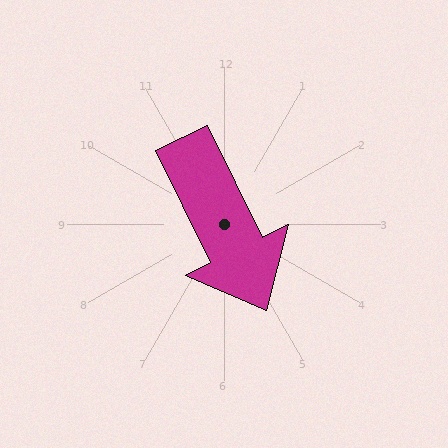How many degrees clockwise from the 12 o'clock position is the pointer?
Approximately 154 degrees.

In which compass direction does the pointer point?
Southeast.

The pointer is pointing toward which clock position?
Roughly 5 o'clock.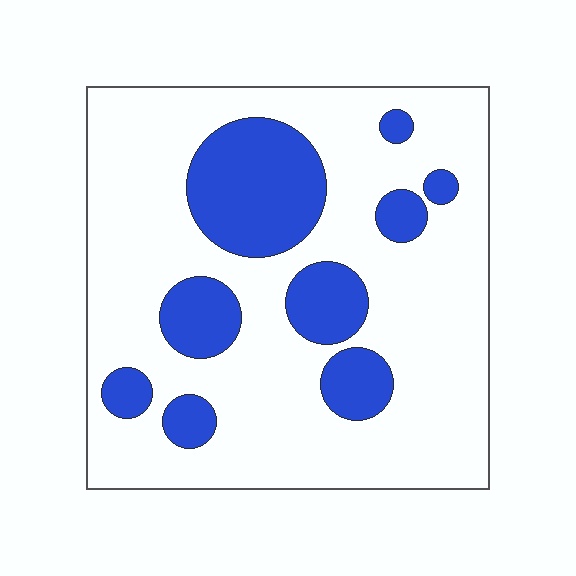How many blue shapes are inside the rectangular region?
9.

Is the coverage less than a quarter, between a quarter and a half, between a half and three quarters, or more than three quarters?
Less than a quarter.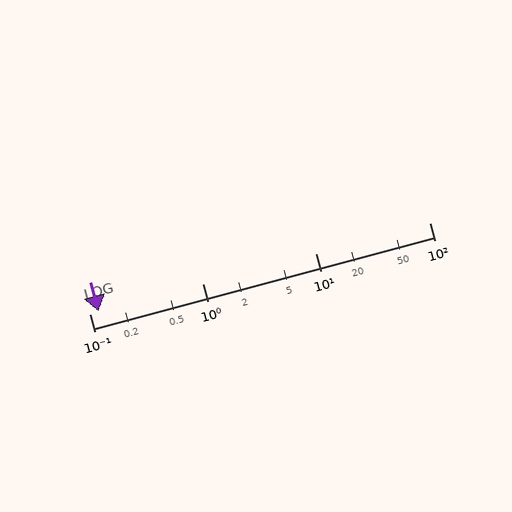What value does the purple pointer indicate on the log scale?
The pointer indicates approximately 0.12.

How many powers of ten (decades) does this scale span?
The scale spans 3 decades, from 0.1 to 100.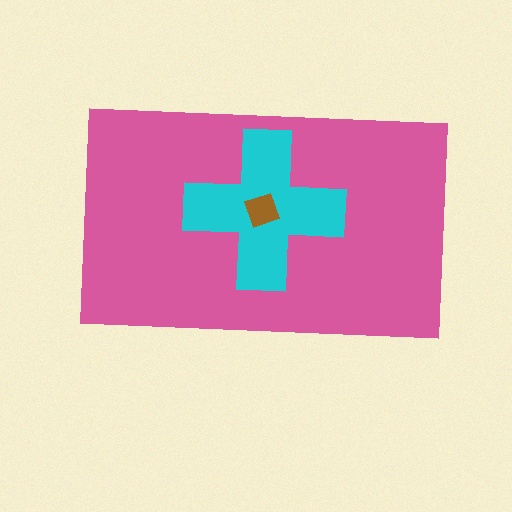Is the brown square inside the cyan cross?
Yes.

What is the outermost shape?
The pink rectangle.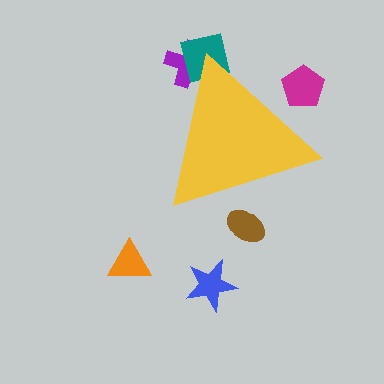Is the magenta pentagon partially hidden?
Yes, the magenta pentagon is partially hidden behind the yellow triangle.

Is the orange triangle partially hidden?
No, the orange triangle is fully visible.